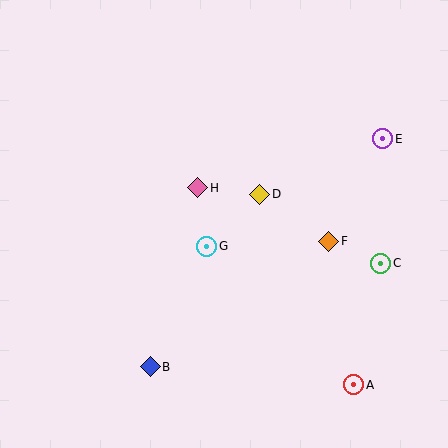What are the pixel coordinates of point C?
Point C is at (381, 263).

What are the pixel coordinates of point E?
Point E is at (383, 139).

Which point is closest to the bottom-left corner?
Point B is closest to the bottom-left corner.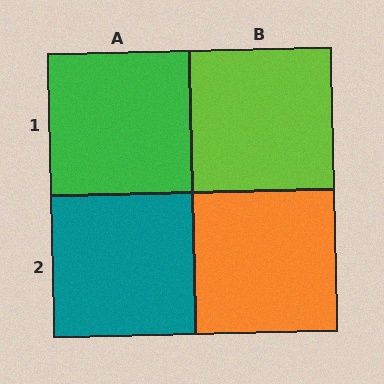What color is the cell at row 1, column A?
Green.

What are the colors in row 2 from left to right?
Teal, orange.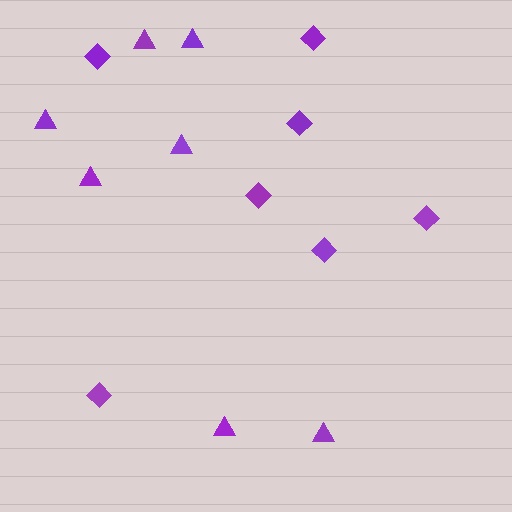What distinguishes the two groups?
There are 2 groups: one group of triangles (7) and one group of diamonds (7).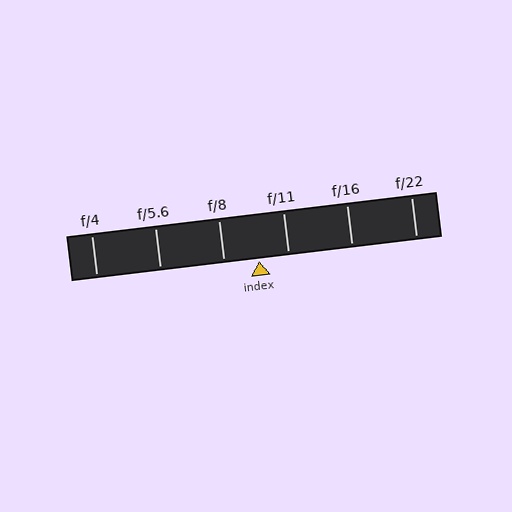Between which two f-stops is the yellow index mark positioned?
The index mark is between f/8 and f/11.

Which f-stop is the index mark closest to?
The index mark is closest to f/11.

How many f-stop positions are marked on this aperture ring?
There are 6 f-stop positions marked.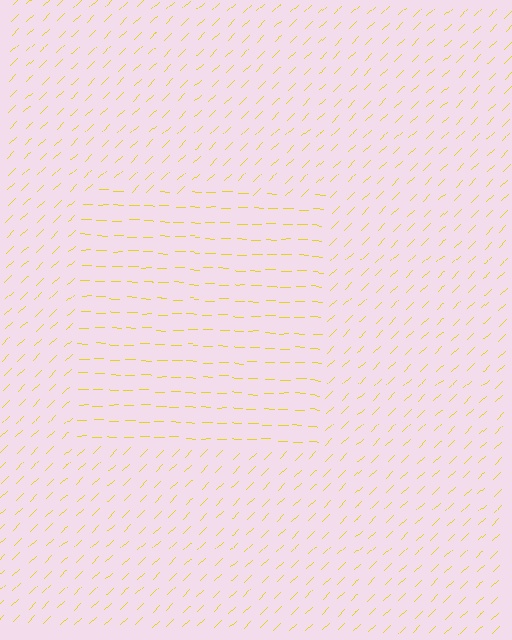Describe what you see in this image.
The image is filled with small yellow line segments. A rectangle region in the image has lines oriented differently from the surrounding lines, creating a visible texture boundary.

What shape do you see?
I see a rectangle.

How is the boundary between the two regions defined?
The boundary is defined purely by a change in line orientation (approximately 45 degrees difference). All lines are the same color and thickness.